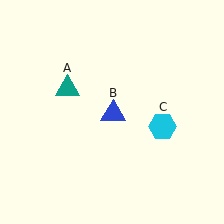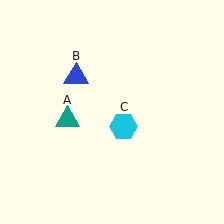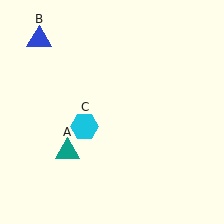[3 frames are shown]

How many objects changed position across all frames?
3 objects changed position: teal triangle (object A), blue triangle (object B), cyan hexagon (object C).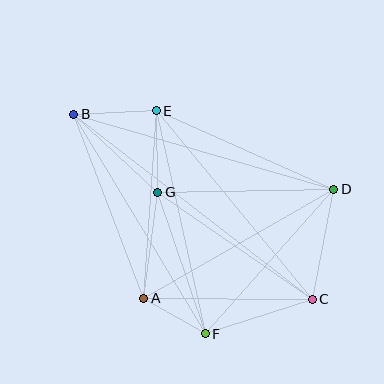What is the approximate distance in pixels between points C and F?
The distance between C and F is approximately 112 pixels.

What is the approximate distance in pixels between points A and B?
The distance between A and B is approximately 197 pixels.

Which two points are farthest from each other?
Points B and C are farthest from each other.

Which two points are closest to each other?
Points A and F are closest to each other.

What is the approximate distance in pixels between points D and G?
The distance between D and G is approximately 176 pixels.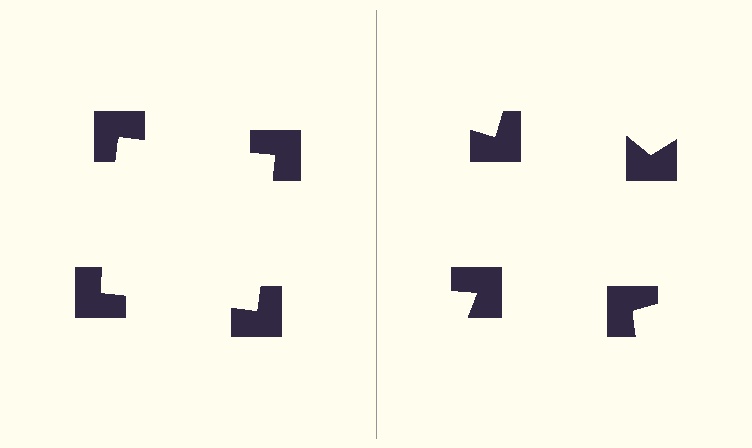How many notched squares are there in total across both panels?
8 — 4 on each side.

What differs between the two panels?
The notched squares are positioned identically on both sides; only the wedge orientations differ. On the left they align to a square; on the right they are misaligned.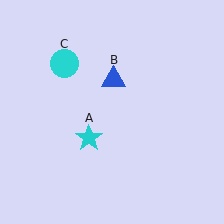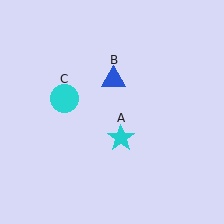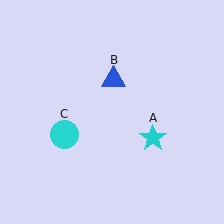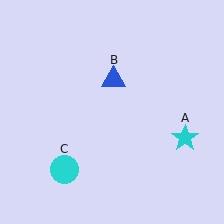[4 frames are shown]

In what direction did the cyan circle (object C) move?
The cyan circle (object C) moved down.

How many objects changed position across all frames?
2 objects changed position: cyan star (object A), cyan circle (object C).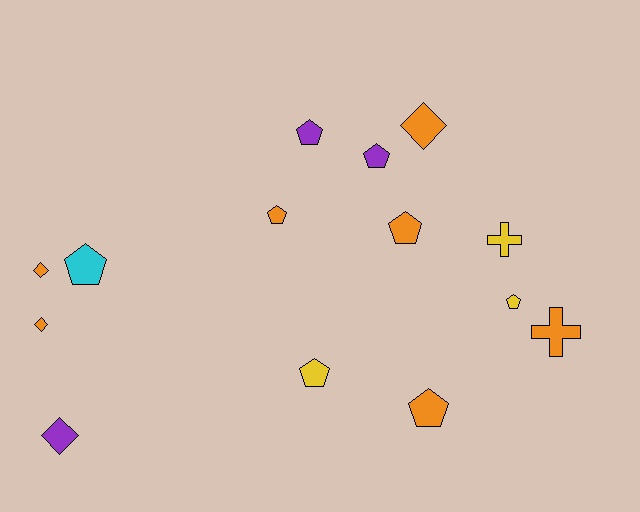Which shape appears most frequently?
Pentagon, with 8 objects.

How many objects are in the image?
There are 14 objects.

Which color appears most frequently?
Orange, with 7 objects.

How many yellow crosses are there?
There is 1 yellow cross.